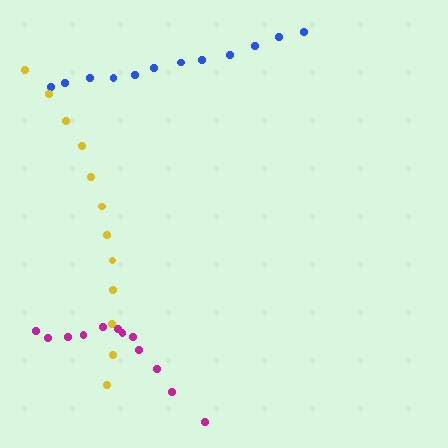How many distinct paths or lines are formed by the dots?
There are 3 distinct paths.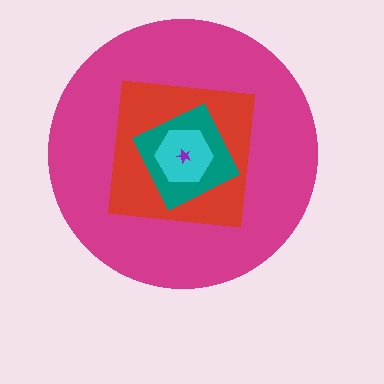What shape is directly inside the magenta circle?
The red square.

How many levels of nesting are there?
5.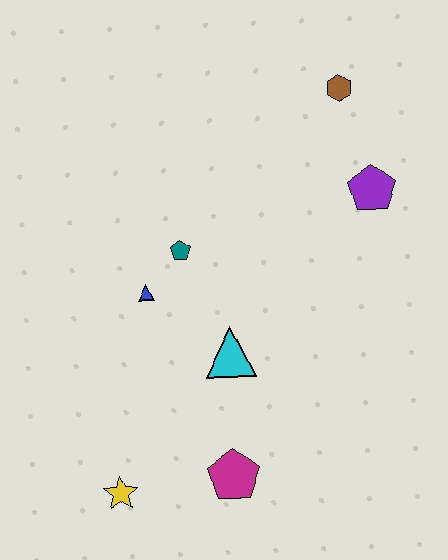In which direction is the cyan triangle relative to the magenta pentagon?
The cyan triangle is above the magenta pentagon.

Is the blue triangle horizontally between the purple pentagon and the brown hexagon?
No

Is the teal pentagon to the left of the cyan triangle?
Yes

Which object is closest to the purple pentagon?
The brown hexagon is closest to the purple pentagon.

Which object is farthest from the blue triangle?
The brown hexagon is farthest from the blue triangle.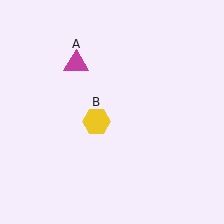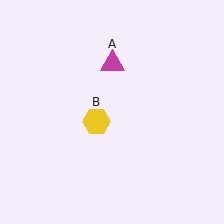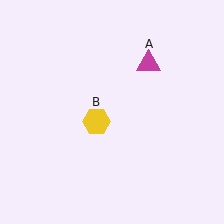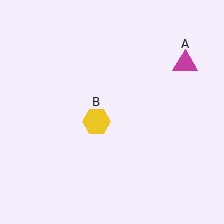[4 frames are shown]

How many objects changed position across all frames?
1 object changed position: magenta triangle (object A).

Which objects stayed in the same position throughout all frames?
Yellow hexagon (object B) remained stationary.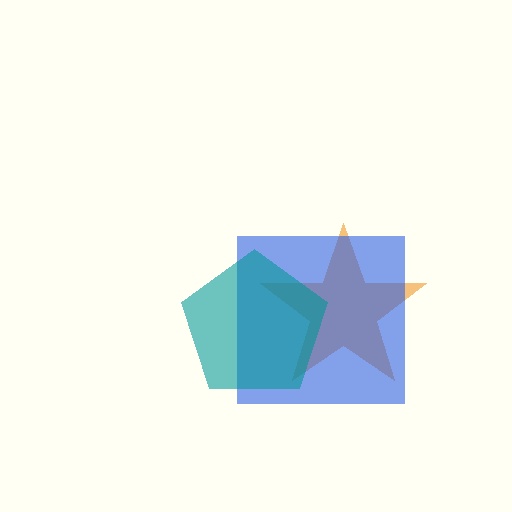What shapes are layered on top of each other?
The layered shapes are: an orange star, a blue square, a teal pentagon.